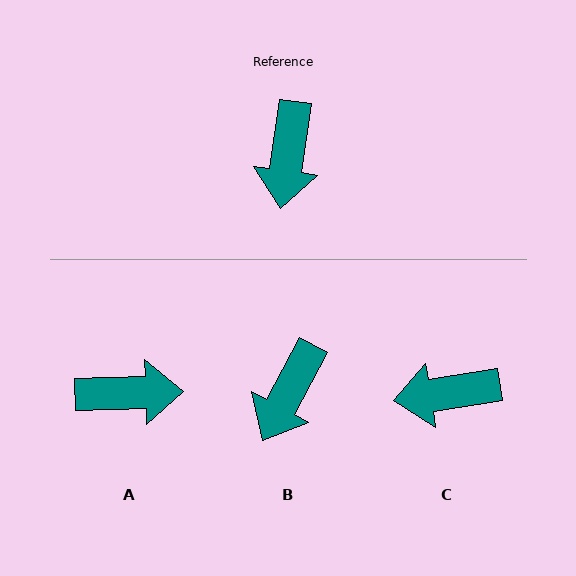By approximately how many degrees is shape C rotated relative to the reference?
Approximately 74 degrees clockwise.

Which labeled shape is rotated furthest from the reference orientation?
A, about 99 degrees away.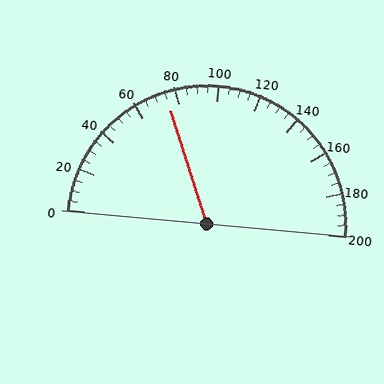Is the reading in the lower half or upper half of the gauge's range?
The reading is in the lower half of the range (0 to 200).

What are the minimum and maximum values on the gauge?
The gauge ranges from 0 to 200.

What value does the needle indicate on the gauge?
The needle indicates approximately 75.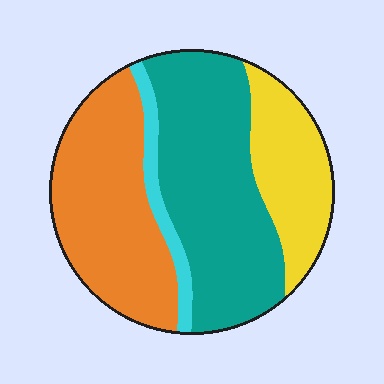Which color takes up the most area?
Teal, at roughly 40%.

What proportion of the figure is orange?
Orange takes up between a quarter and a half of the figure.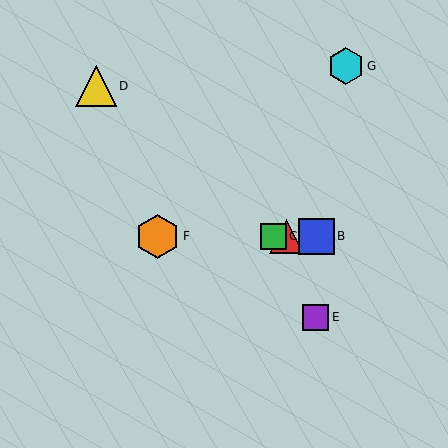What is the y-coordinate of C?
Object C is at y≈236.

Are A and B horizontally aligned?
Yes, both are at y≈236.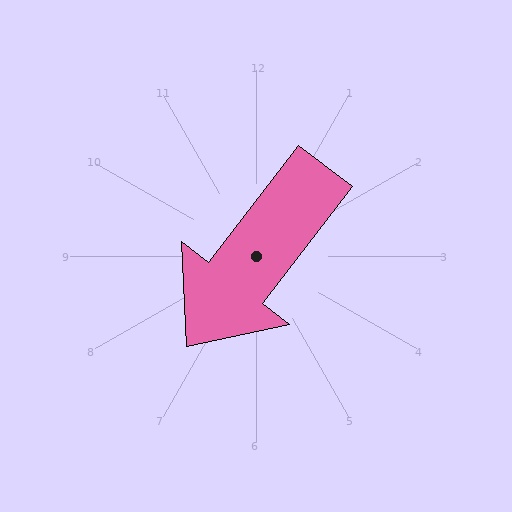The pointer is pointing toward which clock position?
Roughly 7 o'clock.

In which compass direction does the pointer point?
Southwest.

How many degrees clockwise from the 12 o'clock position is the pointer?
Approximately 218 degrees.